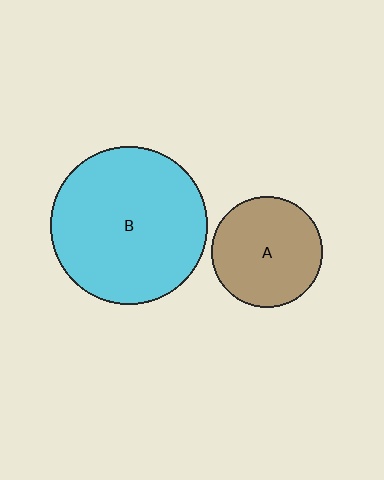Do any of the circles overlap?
No, none of the circles overlap.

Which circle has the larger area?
Circle B (cyan).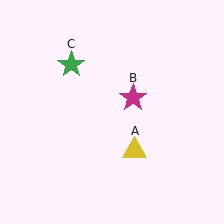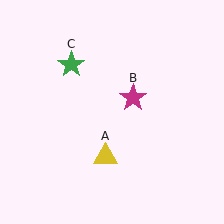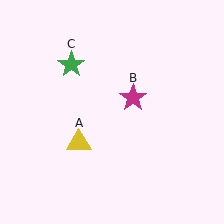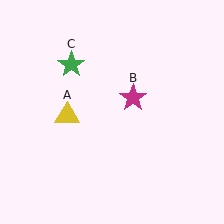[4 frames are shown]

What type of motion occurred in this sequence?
The yellow triangle (object A) rotated clockwise around the center of the scene.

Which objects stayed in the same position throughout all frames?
Magenta star (object B) and green star (object C) remained stationary.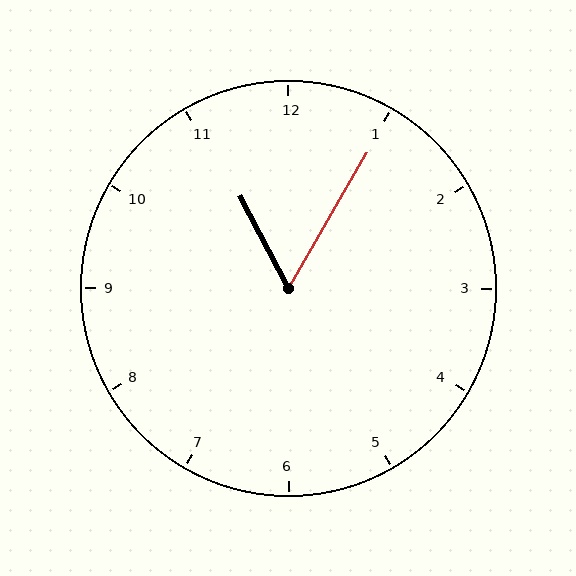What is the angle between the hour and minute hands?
Approximately 58 degrees.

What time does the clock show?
11:05.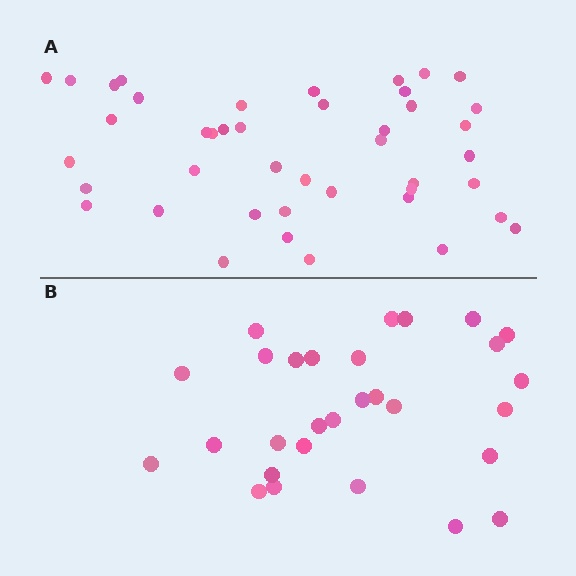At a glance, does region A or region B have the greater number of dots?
Region A (the top region) has more dots.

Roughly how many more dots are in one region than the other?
Region A has approximately 15 more dots than region B.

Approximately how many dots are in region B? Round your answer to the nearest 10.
About 30 dots. (The exact count is 29, which rounds to 30.)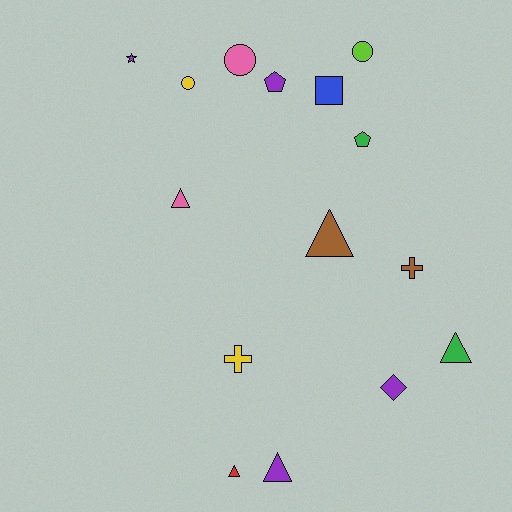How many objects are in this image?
There are 15 objects.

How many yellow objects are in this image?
There are 2 yellow objects.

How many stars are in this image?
There is 1 star.